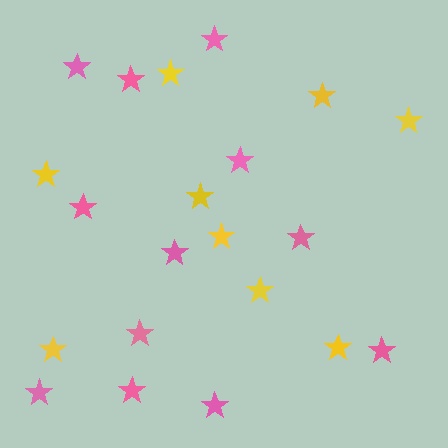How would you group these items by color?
There are 2 groups: one group of pink stars (12) and one group of yellow stars (9).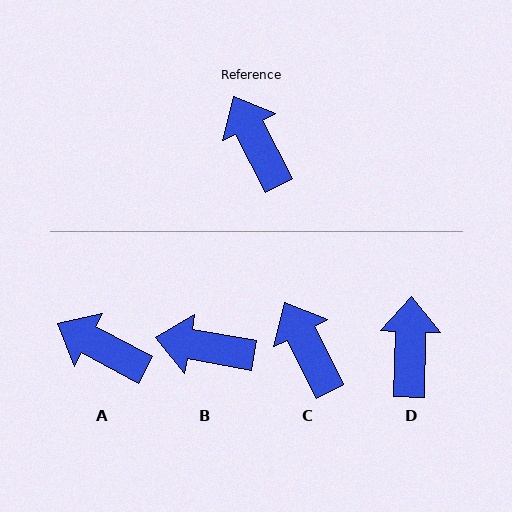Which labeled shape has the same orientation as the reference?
C.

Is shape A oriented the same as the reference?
No, it is off by about 35 degrees.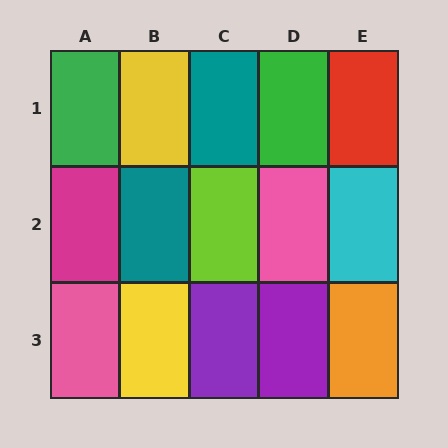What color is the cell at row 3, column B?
Yellow.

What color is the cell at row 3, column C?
Purple.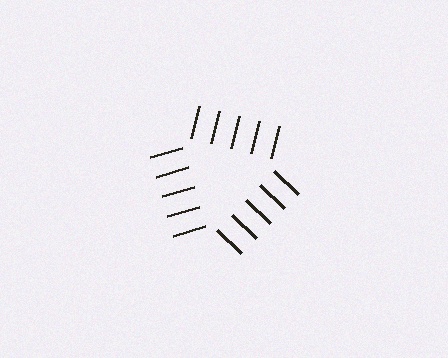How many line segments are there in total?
15 — 5 along each of the 3 edges.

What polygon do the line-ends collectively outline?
An illusory triangle — the line segments terminate on its edges but no continuous stroke is drawn.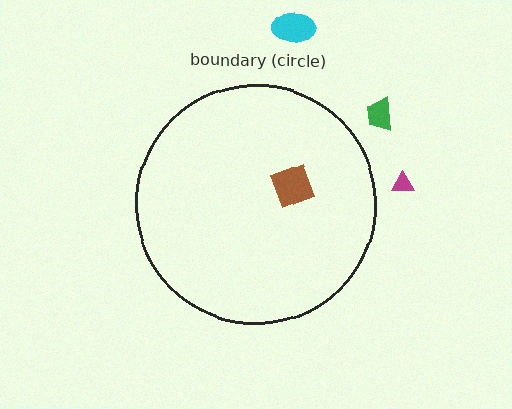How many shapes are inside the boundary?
1 inside, 3 outside.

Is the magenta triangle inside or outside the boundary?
Outside.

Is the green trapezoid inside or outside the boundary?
Outside.